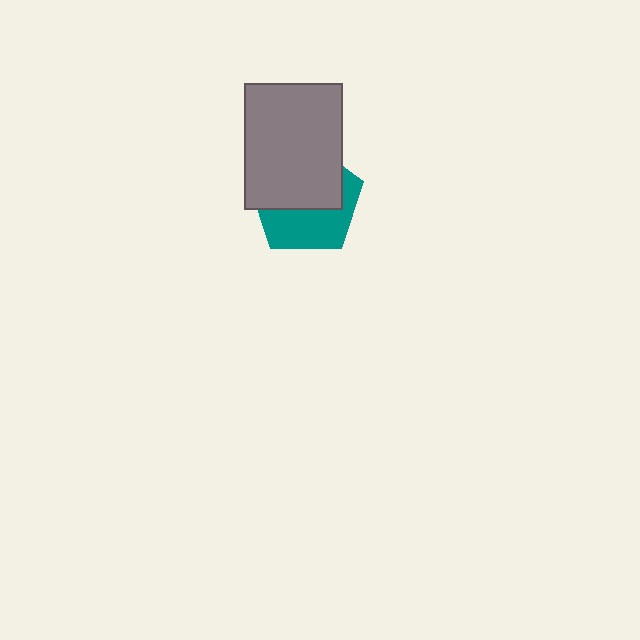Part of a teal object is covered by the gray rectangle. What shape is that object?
It is a pentagon.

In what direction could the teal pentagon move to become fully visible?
The teal pentagon could move down. That would shift it out from behind the gray rectangle entirely.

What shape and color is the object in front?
The object in front is a gray rectangle.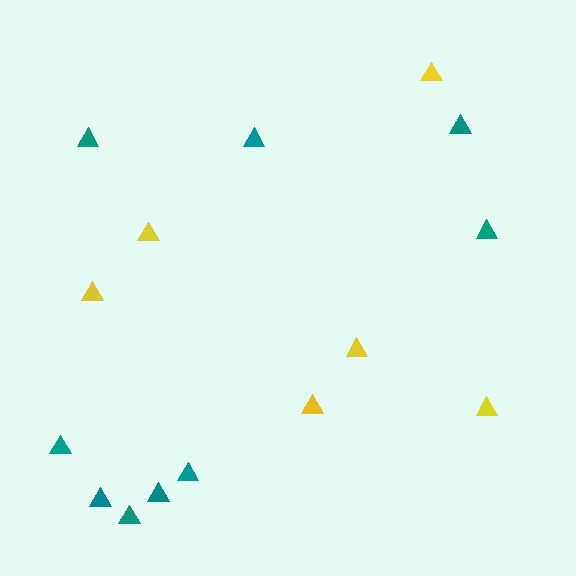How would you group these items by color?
There are 2 groups: one group of yellow triangles (6) and one group of teal triangles (9).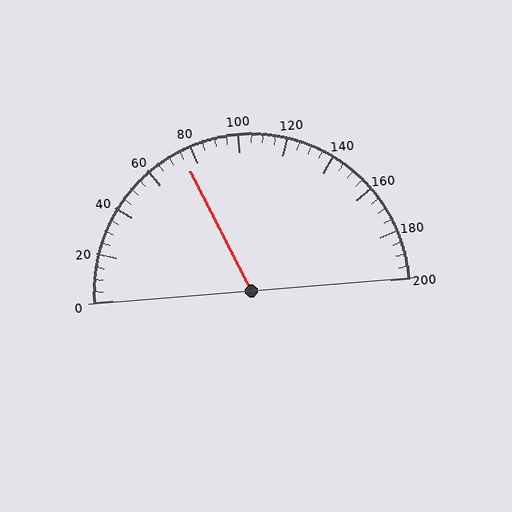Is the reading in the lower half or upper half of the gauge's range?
The reading is in the lower half of the range (0 to 200).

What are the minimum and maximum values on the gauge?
The gauge ranges from 0 to 200.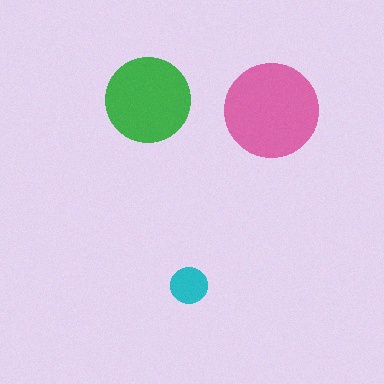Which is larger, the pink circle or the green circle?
The pink one.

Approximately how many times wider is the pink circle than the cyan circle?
About 2.5 times wider.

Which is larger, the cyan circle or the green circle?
The green one.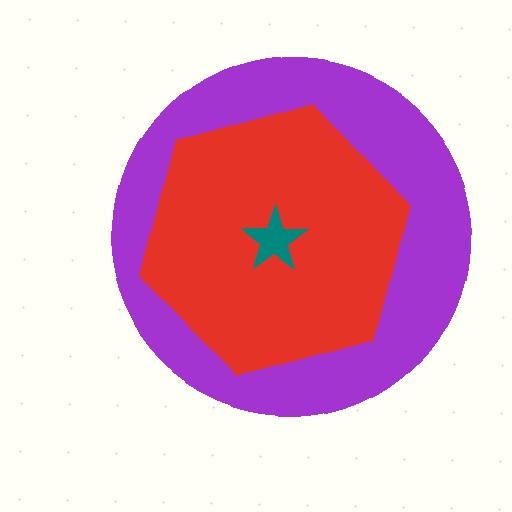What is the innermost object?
The teal star.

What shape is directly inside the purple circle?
The red hexagon.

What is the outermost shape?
The purple circle.